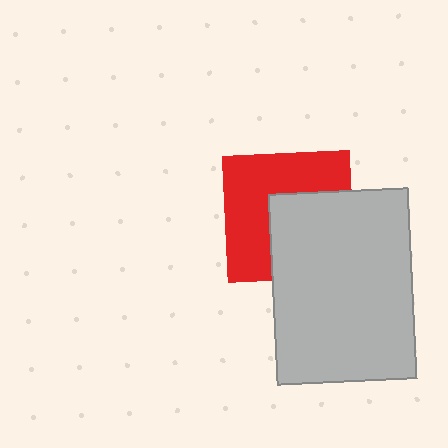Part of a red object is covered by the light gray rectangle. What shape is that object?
It is a square.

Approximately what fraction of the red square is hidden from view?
Roughly 45% of the red square is hidden behind the light gray rectangle.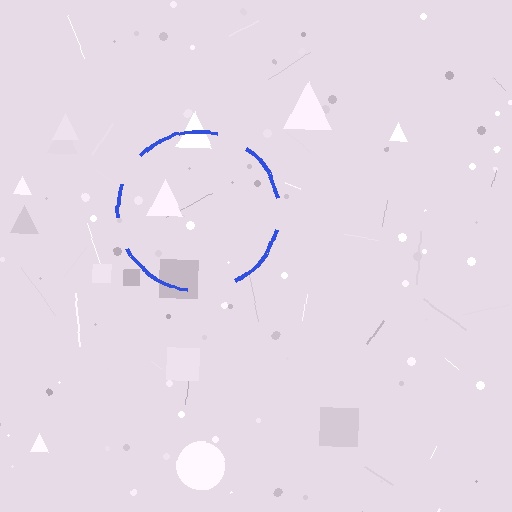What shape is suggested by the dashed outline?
The dashed outline suggests a circle.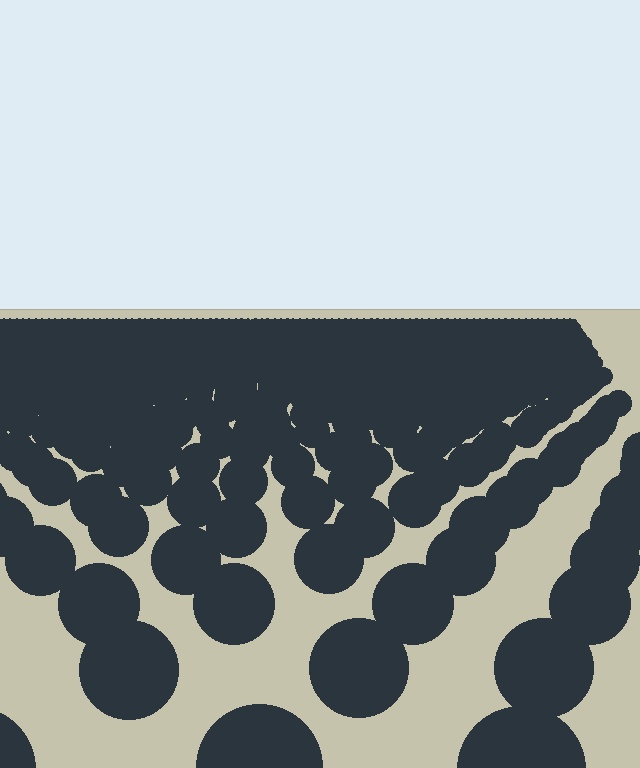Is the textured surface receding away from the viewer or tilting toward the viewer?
The surface is receding away from the viewer. Texture elements get smaller and denser toward the top.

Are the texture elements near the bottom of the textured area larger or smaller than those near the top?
Larger. Near the bottom, elements are closer to the viewer and appear at a bigger on-screen size.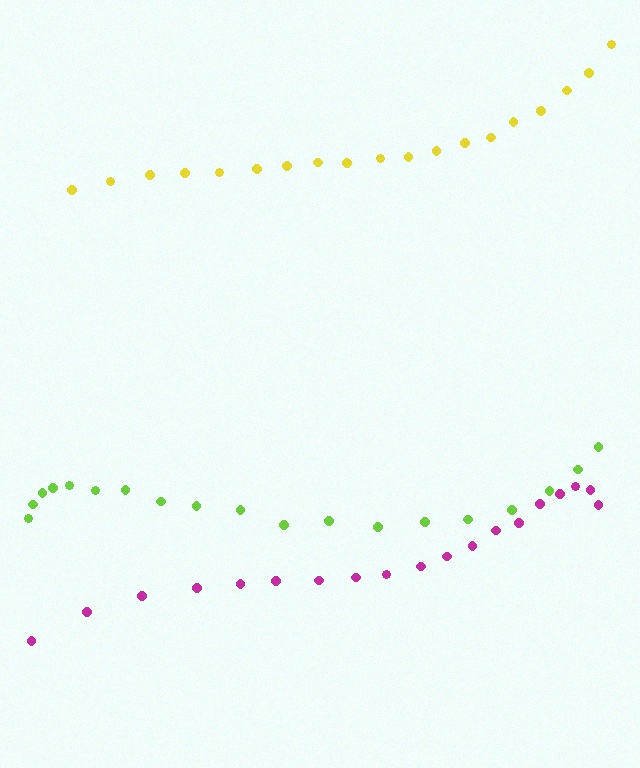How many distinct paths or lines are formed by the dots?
There are 3 distinct paths.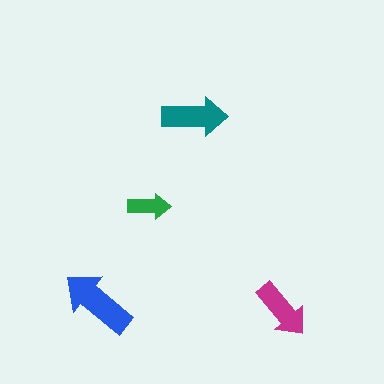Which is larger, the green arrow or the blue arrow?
The blue one.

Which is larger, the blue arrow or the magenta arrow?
The blue one.